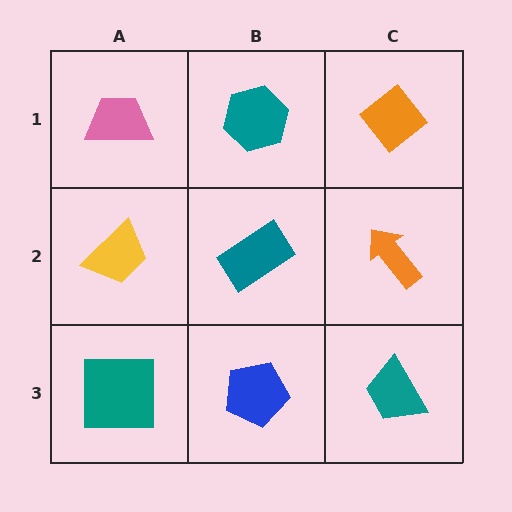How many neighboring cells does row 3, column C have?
2.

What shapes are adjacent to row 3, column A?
A yellow trapezoid (row 2, column A), a blue pentagon (row 3, column B).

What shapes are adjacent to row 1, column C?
An orange arrow (row 2, column C), a teal hexagon (row 1, column B).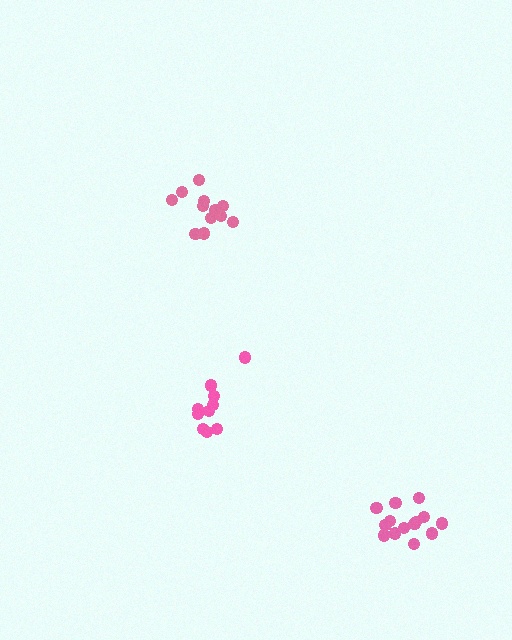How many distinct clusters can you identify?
There are 3 distinct clusters.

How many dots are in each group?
Group 1: 14 dots, Group 2: 10 dots, Group 3: 12 dots (36 total).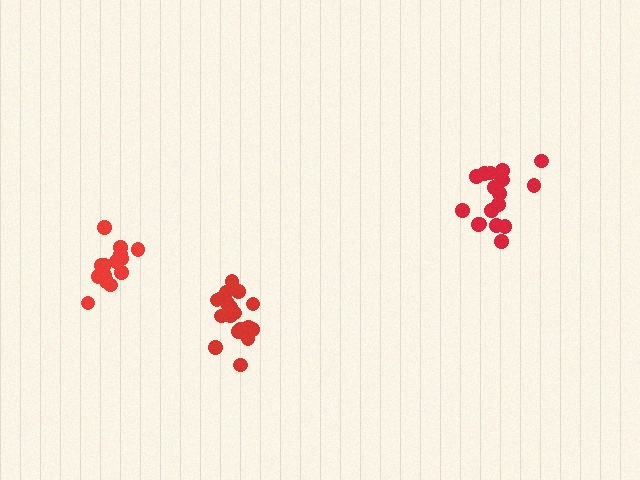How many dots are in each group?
Group 1: 18 dots, Group 2: 14 dots, Group 3: 19 dots (51 total).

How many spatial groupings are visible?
There are 3 spatial groupings.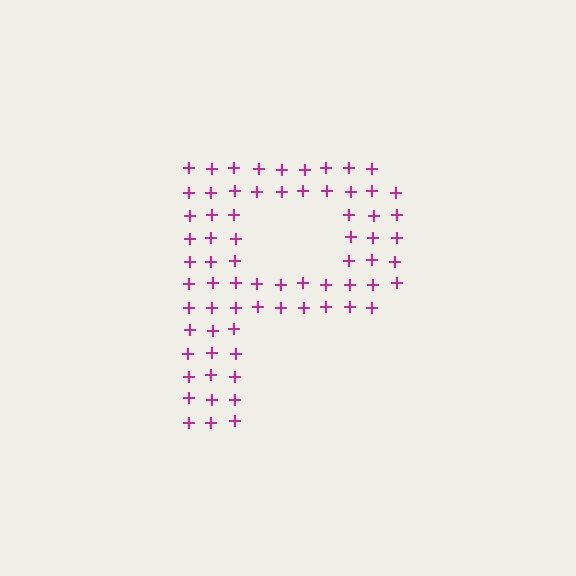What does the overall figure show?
The overall figure shows the letter P.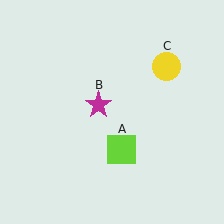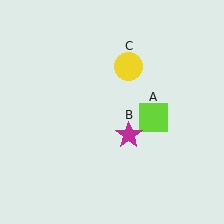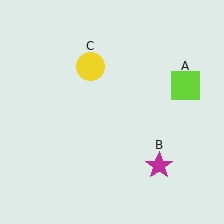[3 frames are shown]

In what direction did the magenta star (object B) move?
The magenta star (object B) moved down and to the right.